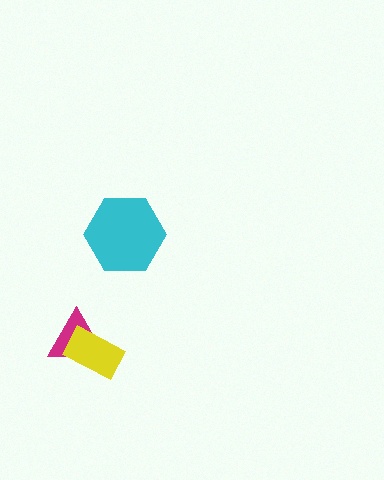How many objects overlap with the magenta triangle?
1 object overlaps with the magenta triangle.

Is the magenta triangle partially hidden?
Yes, it is partially covered by another shape.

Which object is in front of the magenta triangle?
The yellow rectangle is in front of the magenta triangle.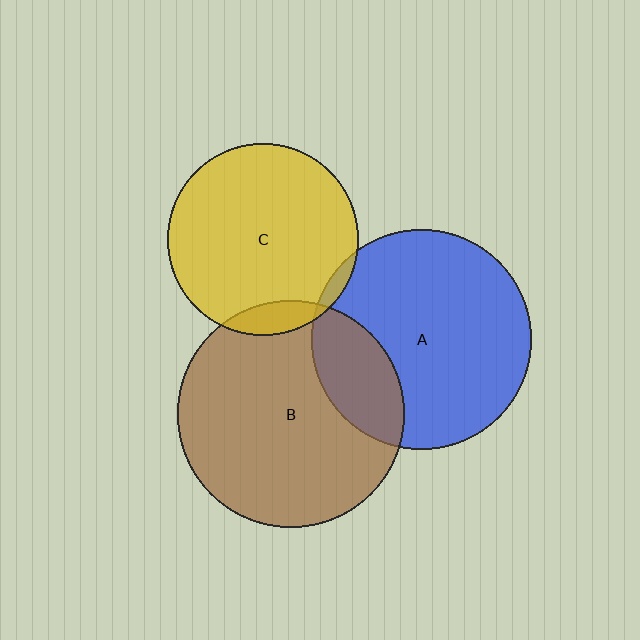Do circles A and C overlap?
Yes.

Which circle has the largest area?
Circle B (brown).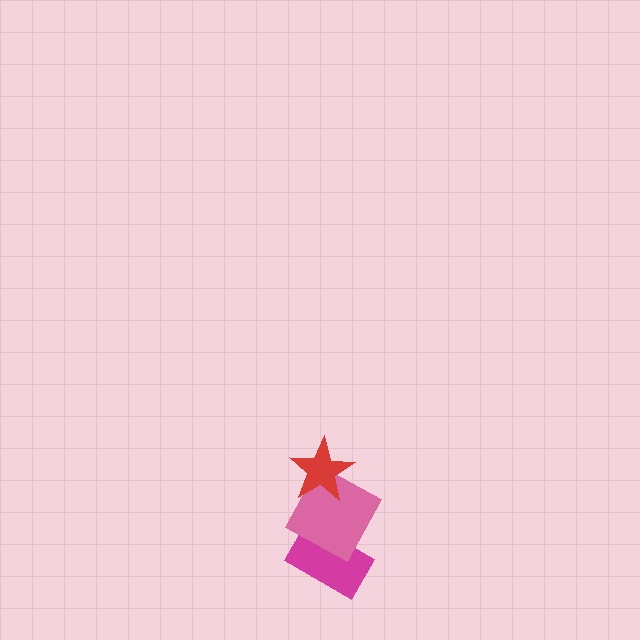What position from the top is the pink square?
The pink square is 2nd from the top.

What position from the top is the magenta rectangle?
The magenta rectangle is 3rd from the top.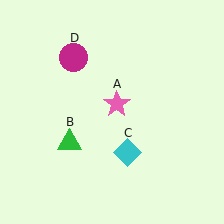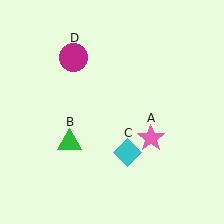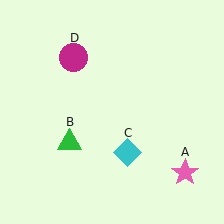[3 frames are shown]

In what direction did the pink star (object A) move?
The pink star (object A) moved down and to the right.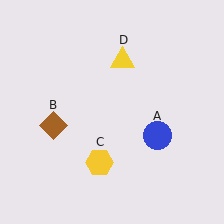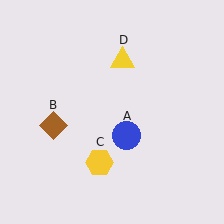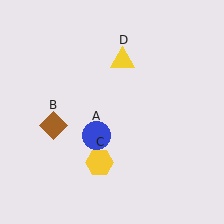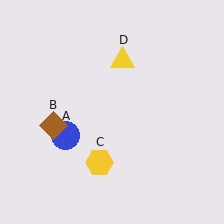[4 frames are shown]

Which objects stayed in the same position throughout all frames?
Brown diamond (object B) and yellow hexagon (object C) and yellow triangle (object D) remained stationary.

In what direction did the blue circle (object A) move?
The blue circle (object A) moved left.